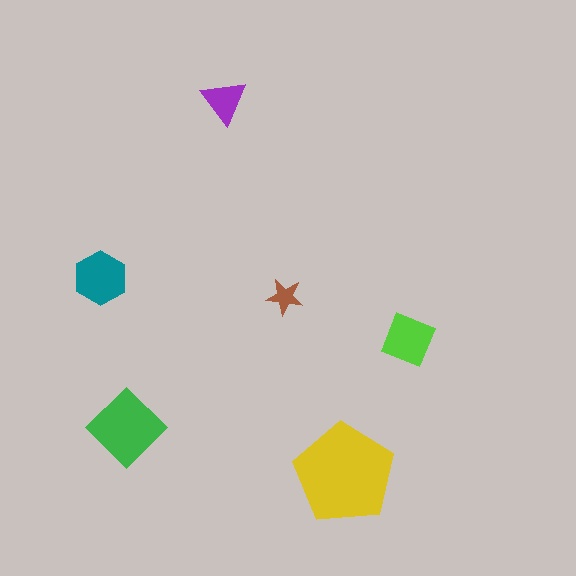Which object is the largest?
The yellow pentagon.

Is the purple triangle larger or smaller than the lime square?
Smaller.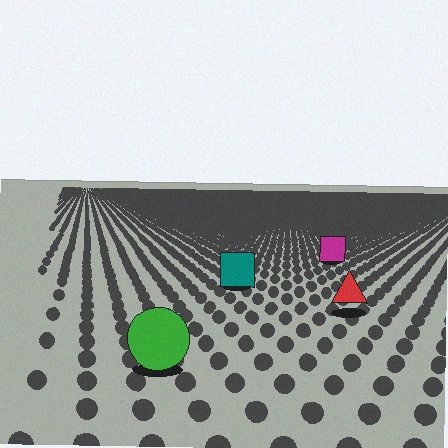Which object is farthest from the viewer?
The magenta square is farthest from the viewer. It appears smaller and the ground texture around it is denser.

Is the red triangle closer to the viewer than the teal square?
Yes. The red triangle is closer — you can tell from the texture gradient: the ground texture is coarser near it.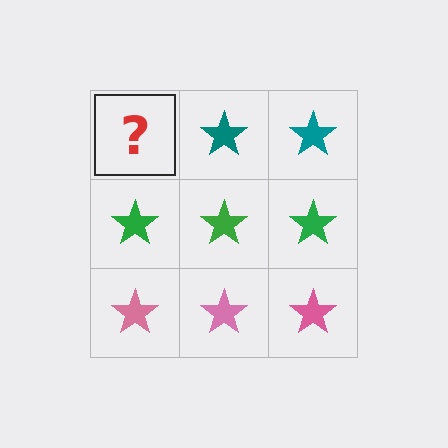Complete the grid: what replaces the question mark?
The question mark should be replaced with a teal star.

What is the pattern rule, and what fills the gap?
The rule is that each row has a consistent color. The gap should be filled with a teal star.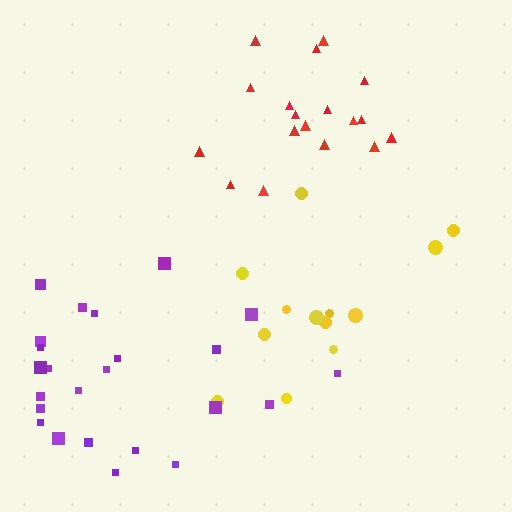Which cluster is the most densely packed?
Red.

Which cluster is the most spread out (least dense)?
Yellow.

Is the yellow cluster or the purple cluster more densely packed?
Purple.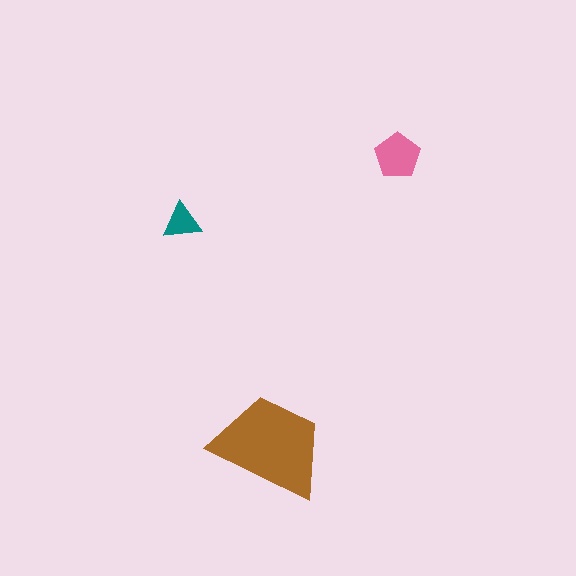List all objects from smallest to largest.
The teal triangle, the pink pentagon, the brown trapezoid.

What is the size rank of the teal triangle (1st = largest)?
3rd.